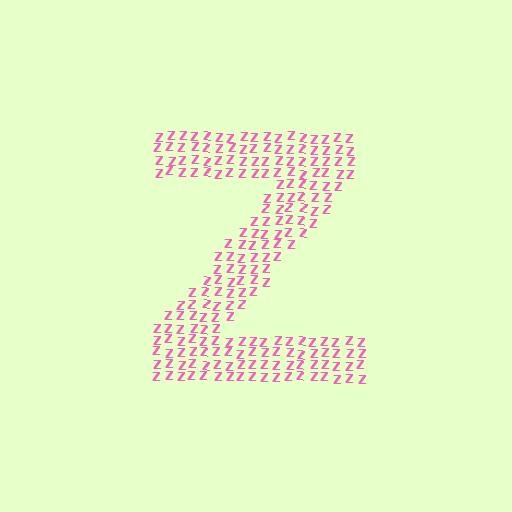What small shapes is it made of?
It is made of small letter Z's.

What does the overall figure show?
The overall figure shows the letter Z.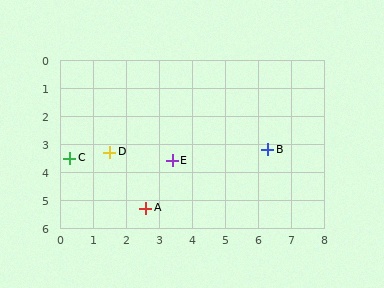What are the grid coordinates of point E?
Point E is at approximately (3.4, 3.6).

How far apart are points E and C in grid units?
Points E and C are about 3.1 grid units apart.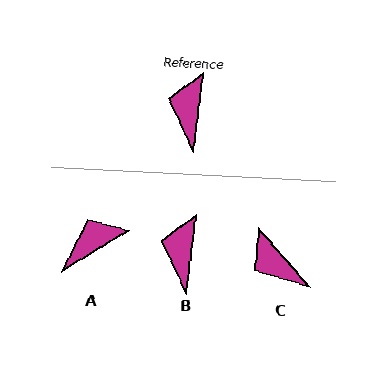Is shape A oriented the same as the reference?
No, it is off by about 51 degrees.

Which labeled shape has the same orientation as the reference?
B.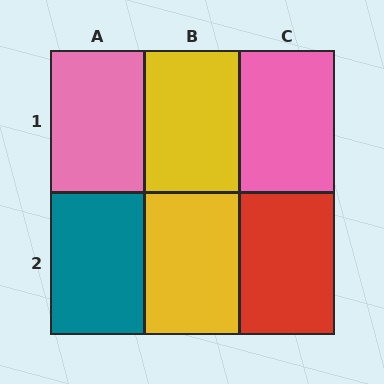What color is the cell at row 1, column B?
Yellow.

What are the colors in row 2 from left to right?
Teal, yellow, red.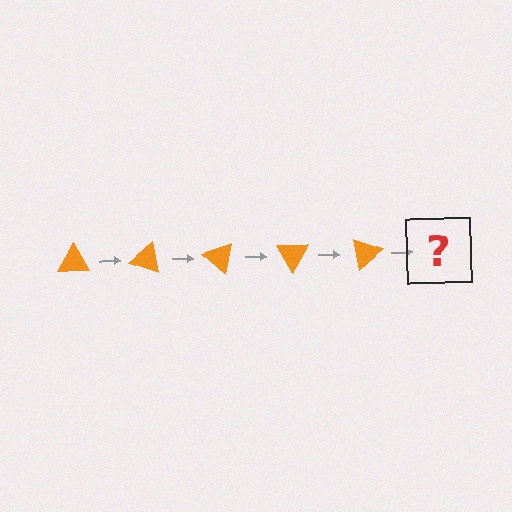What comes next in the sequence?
The next element should be an orange triangle rotated 100 degrees.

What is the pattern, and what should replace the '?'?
The pattern is that the triangle rotates 20 degrees each step. The '?' should be an orange triangle rotated 100 degrees.